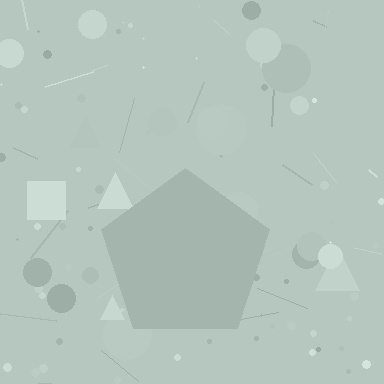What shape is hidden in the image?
A pentagon is hidden in the image.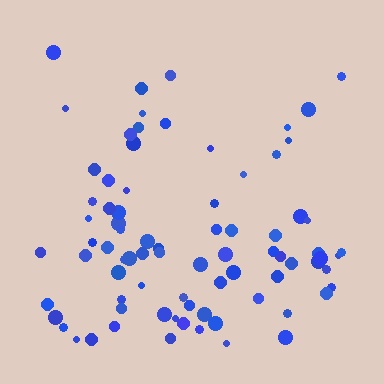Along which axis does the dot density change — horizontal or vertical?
Vertical.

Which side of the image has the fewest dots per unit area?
The top.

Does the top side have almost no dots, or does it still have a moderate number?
Still a moderate number, just noticeably fewer than the bottom.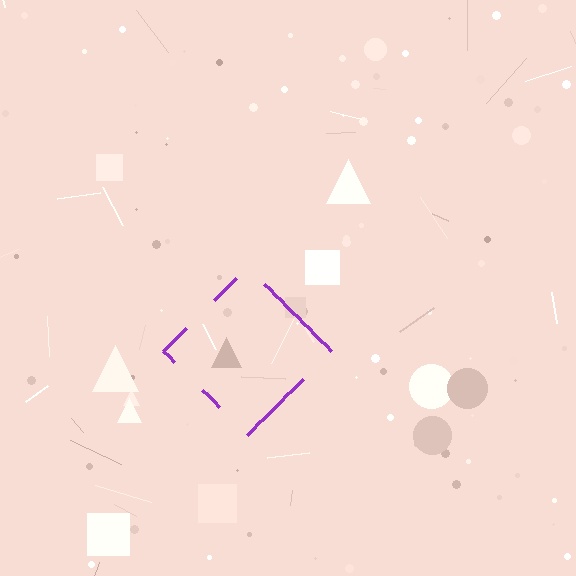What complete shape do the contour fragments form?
The contour fragments form a diamond.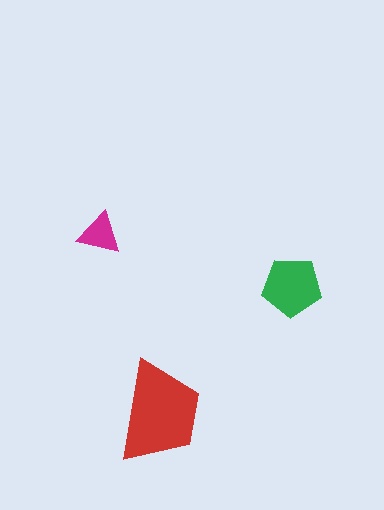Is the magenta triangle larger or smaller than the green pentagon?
Smaller.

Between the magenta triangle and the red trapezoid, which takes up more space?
The red trapezoid.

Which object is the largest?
The red trapezoid.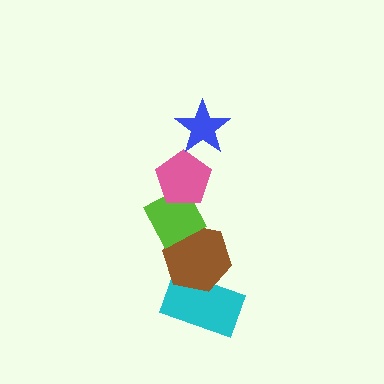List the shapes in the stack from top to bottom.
From top to bottom: the blue star, the pink pentagon, the lime diamond, the brown hexagon, the cyan rectangle.